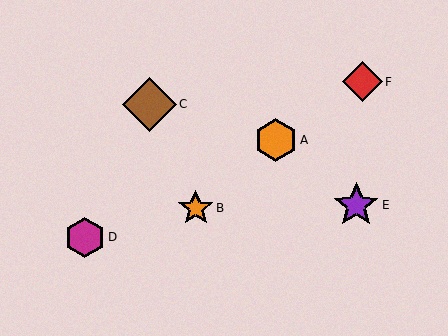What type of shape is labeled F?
Shape F is a red diamond.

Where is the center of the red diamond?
The center of the red diamond is at (362, 82).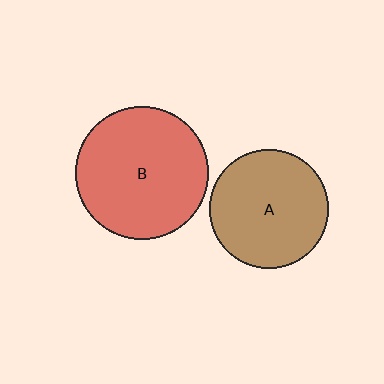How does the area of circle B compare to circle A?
Approximately 1.3 times.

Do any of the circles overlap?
No, none of the circles overlap.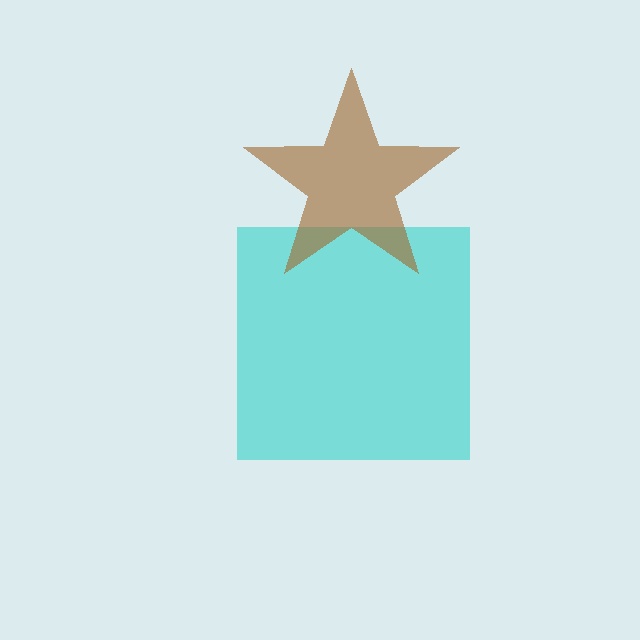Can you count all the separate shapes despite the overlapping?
Yes, there are 2 separate shapes.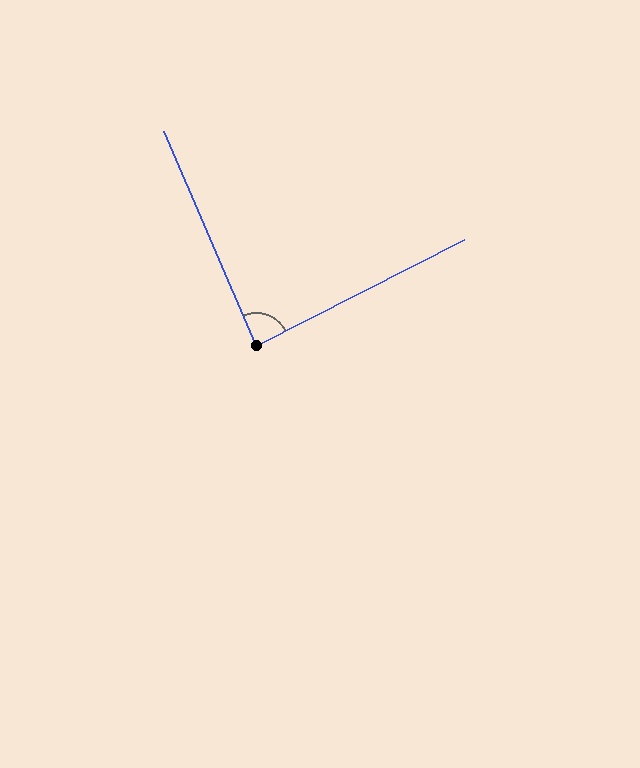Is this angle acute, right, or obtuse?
It is approximately a right angle.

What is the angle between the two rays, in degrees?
Approximately 86 degrees.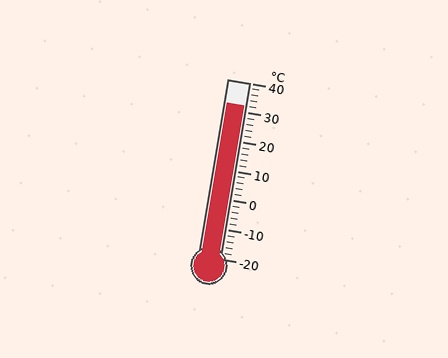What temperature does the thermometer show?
The thermometer shows approximately 32°C.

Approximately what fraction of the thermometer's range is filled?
The thermometer is filled to approximately 85% of its range.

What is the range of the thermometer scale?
The thermometer scale ranges from -20°C to 40°C.